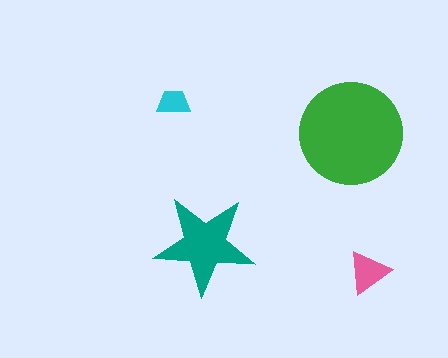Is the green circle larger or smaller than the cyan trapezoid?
Larger.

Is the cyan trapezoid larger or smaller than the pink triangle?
Smaller.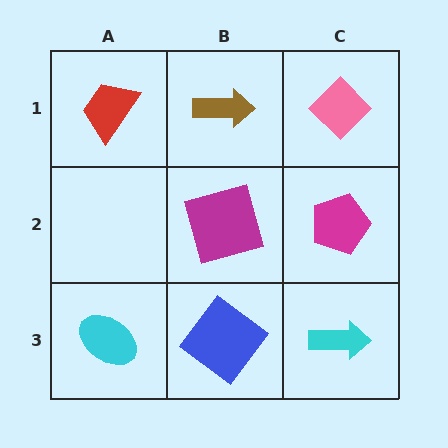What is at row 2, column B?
A magenta square.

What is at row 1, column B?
A brown arrow.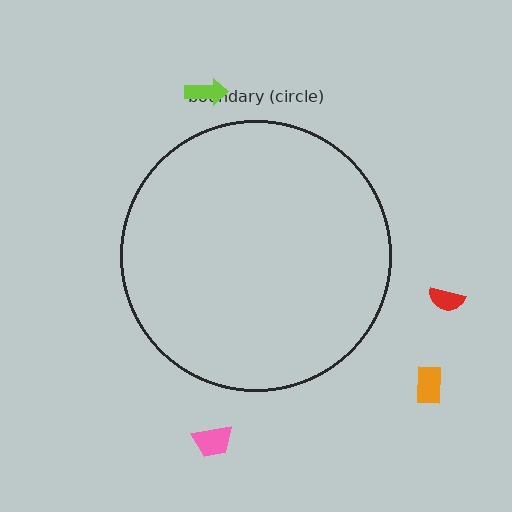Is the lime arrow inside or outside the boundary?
Outside.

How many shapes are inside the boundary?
0 inside, 4 outside.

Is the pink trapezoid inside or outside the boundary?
Outside.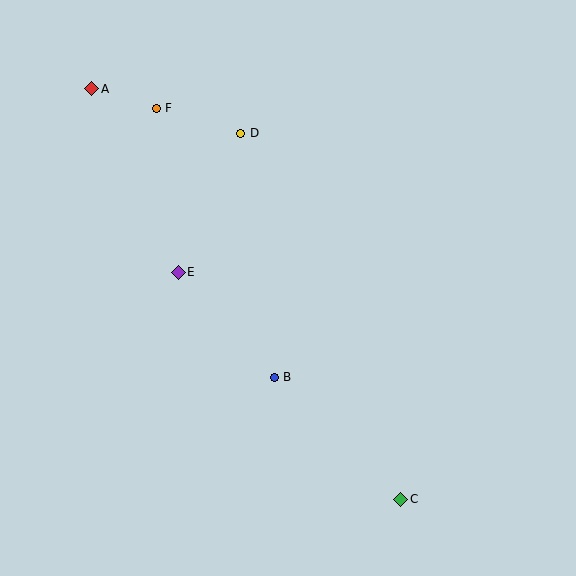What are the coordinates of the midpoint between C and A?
The midpoint between C and A is at (246, 294).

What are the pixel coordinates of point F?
Point F is at (156, 108).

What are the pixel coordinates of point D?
Point D is at (241, 133).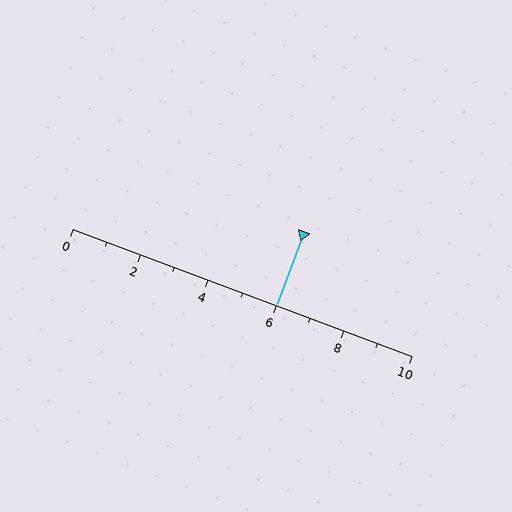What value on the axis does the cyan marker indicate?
The marker indicates approximately 6.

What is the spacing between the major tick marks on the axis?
The major ticks are spaced 2 apart.